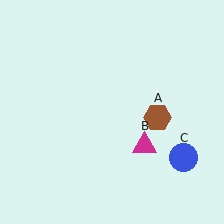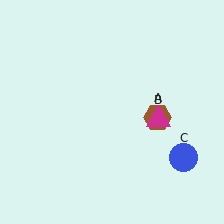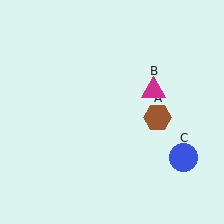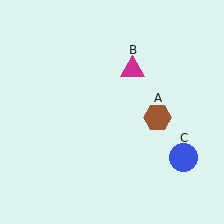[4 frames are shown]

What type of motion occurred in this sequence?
The magenta triangle (object B) rotated counterclockwise around the center of the scene.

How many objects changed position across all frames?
1 object changed position: magenta triangle (object B).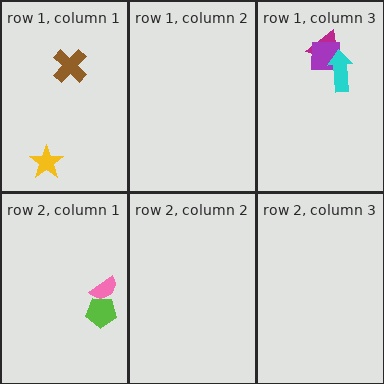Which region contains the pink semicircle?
The row 2, column 1 region.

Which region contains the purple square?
The row 1, column 3 region.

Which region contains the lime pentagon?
The row 2, column 1 region.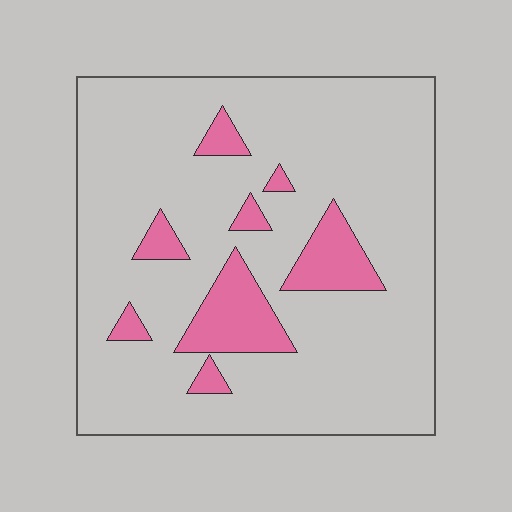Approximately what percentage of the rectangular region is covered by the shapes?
Approximately 15%.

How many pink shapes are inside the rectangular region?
8.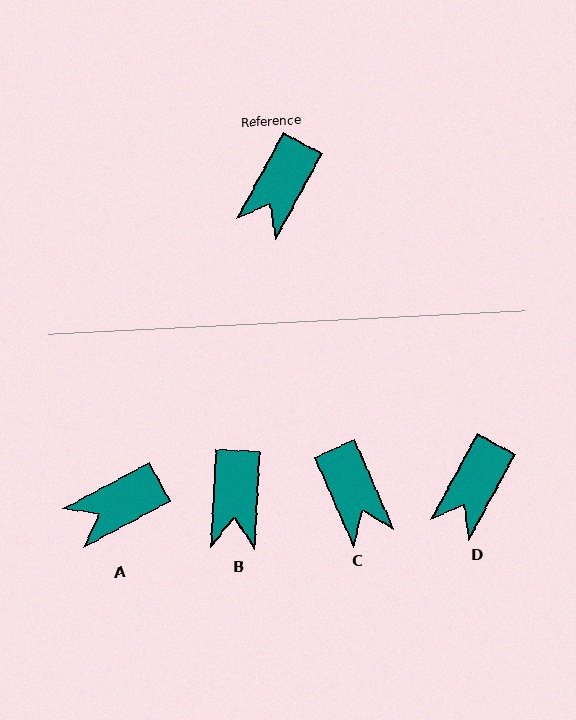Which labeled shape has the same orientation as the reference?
D.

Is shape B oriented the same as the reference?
No, it is off by about 25 degrees.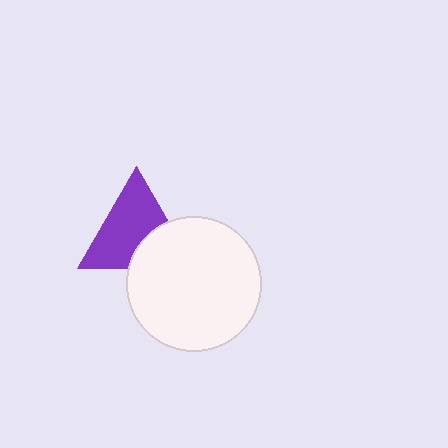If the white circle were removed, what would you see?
You would see the complete purple triangle.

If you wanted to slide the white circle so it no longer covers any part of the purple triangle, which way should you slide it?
Slide it down — that is the most direct way to separate the two shapes.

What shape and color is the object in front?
The object in front is a white circle.